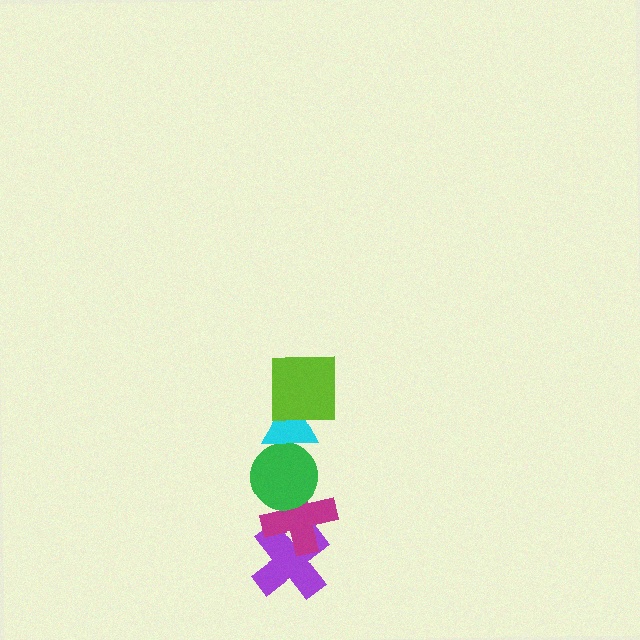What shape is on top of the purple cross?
The magenta cross is on top of the purple cross.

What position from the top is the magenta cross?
The magenta cross is 4th from the top.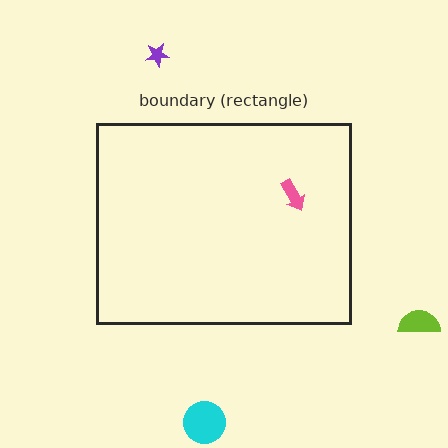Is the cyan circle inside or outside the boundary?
Outside.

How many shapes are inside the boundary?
1 inside, 3 outside.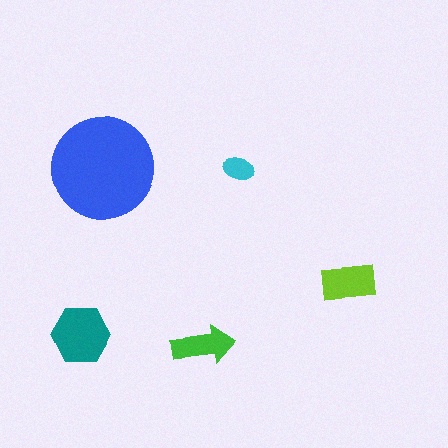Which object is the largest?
The blue circle.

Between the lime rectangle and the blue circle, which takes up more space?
The blue circle.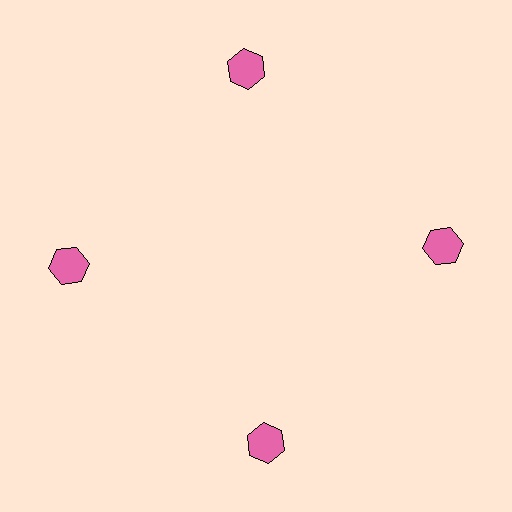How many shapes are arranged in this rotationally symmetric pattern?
There are 4 shapes, arranged in 4 groups of 1.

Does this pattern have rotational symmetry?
Yes, this pattern has 4-fold rotational symmetry. It looks the same after rotating 90 degrees around the center.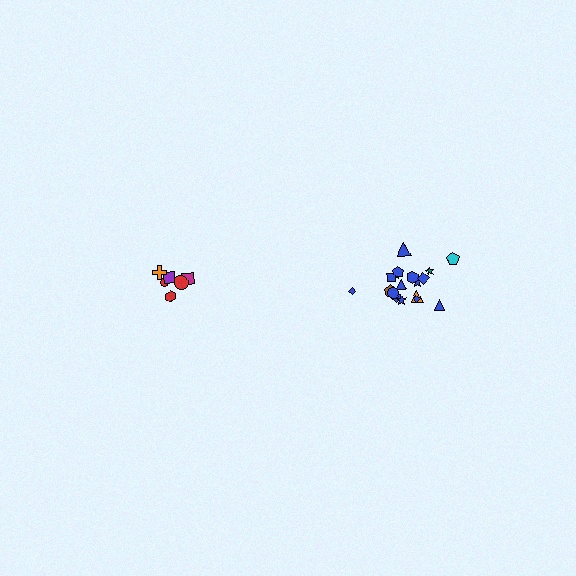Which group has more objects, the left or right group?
The right group.